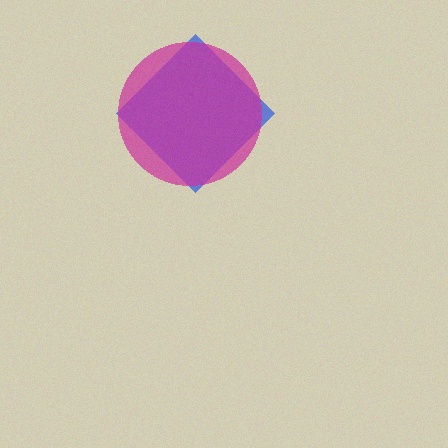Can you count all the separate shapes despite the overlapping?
Yes, there are 2 separate shapes.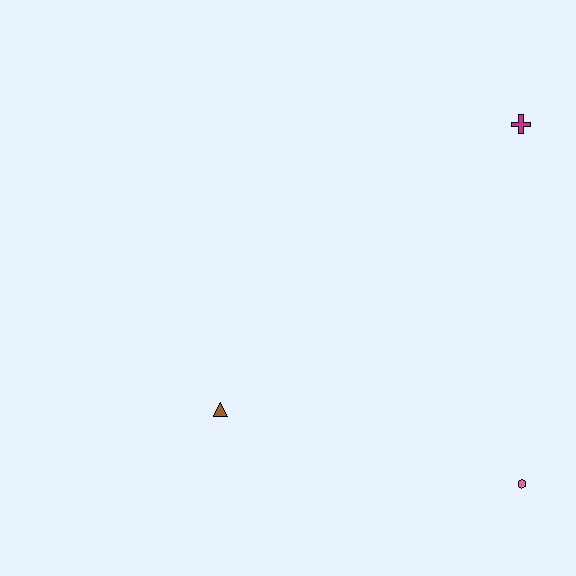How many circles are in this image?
There are no circles.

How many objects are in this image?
There are 3 objects.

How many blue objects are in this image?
There are no blue objects.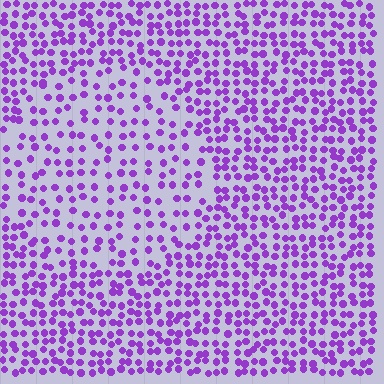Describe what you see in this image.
The image contains small purple elements arranged at two different densities. A circle-shaped region is visible where the elements are less densely packed than the surrounding area.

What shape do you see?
I see a circle.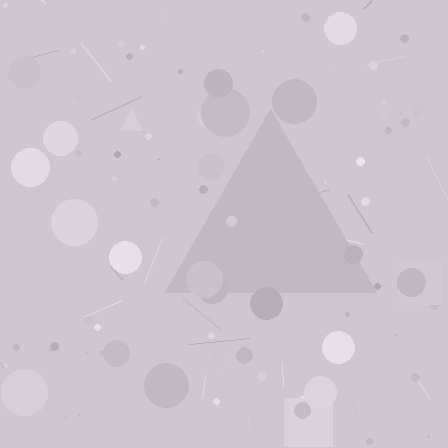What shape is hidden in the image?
A triangle is hidden in the image.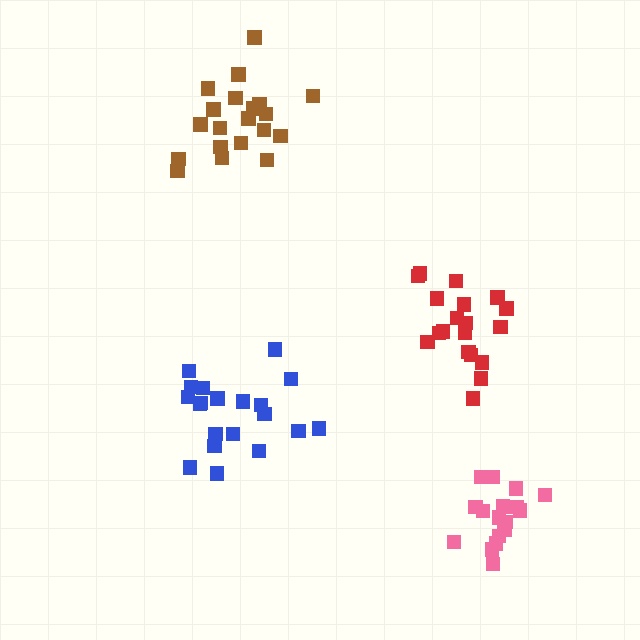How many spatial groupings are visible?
There are 4 spatial groupings.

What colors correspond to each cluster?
The clusters are colored: brown, red, blue, pink.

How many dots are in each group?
Group 1: 20 dots, Group 2: 19 dots, Group 3: 20 dots, Group 4: 17 dots (76 total).